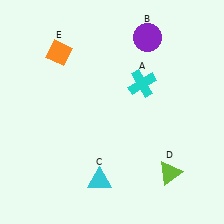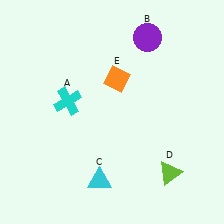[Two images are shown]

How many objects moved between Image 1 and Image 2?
2 objects moved between the two images.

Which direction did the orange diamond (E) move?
The orange diamond (E) moved right.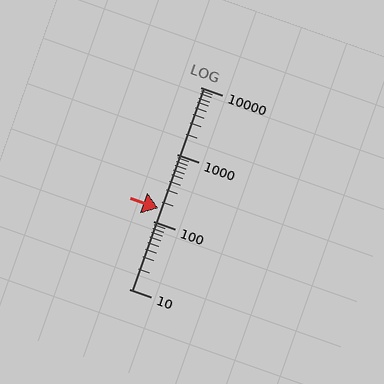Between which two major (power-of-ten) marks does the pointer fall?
The pointer is between 100 and 1000.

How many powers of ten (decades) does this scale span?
The scale spans 3 decades, from 10 to 10000.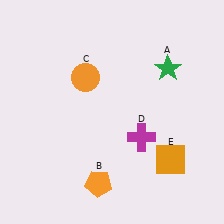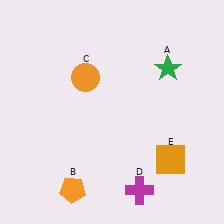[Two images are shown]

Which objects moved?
The objects that moved are: the orange pentagon (B), the magenta cross (D).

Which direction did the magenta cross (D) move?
The magenta cross (D) moved down.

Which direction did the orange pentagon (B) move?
The orange pentagon (B) moved left.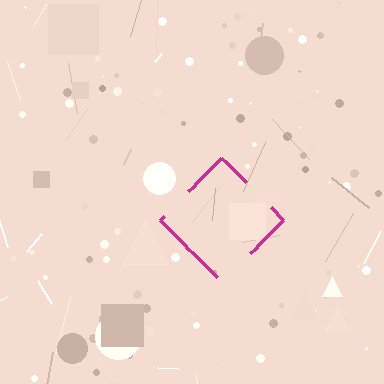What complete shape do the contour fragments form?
The contour fragments form a diamond.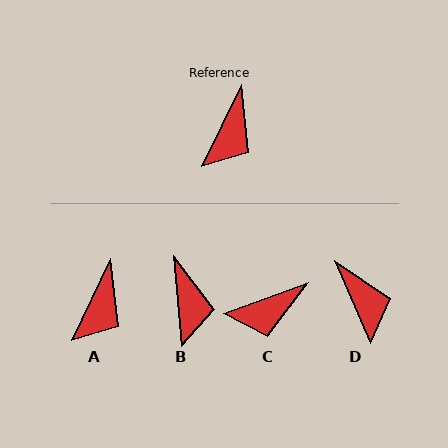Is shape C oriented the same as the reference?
No, it is off by about 44 degrees.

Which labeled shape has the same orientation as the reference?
A.